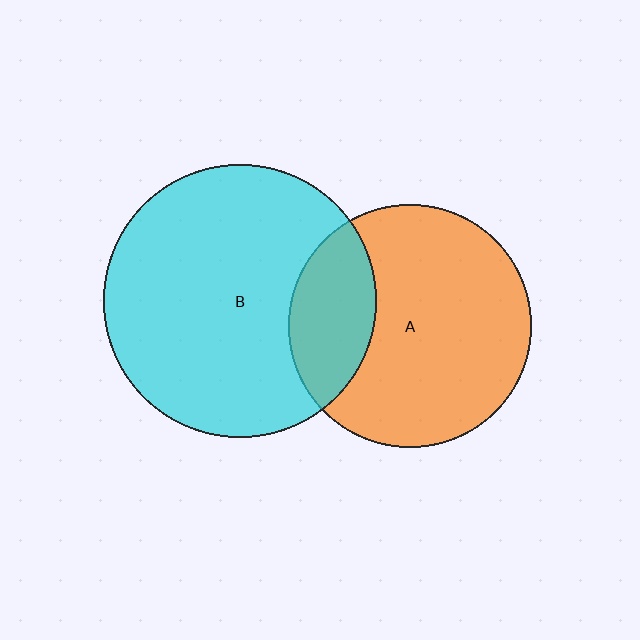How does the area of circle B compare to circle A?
Approximately 1.3 times.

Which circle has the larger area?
Circle B (cyan).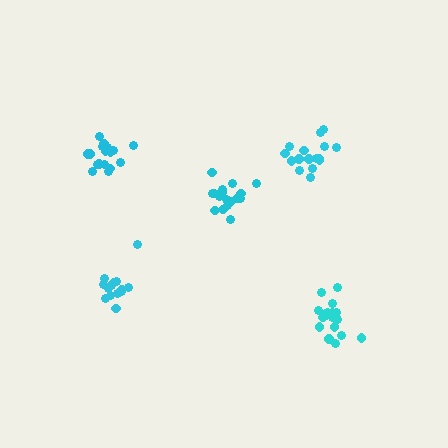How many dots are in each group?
Group 1: 19 dots, Group 2: 14 dots, Group 3: 19 dots, Group 4: 17 dots, Group 5: 16 dots (85 total).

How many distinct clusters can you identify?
There are 5 distinct clusters.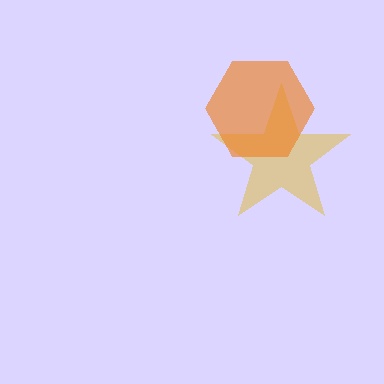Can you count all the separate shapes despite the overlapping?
Yes, there are 2 separate shapes.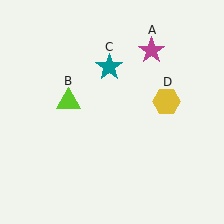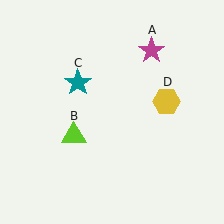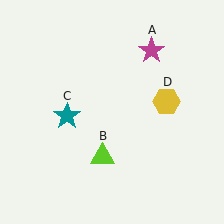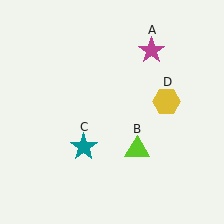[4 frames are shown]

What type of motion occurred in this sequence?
The lime triangle (object B), teal star (object C) rotated counterclockwise around the center of the scene.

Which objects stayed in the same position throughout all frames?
Magenta star (object A) and yellow hexagon (object D) remained stationary.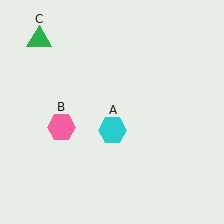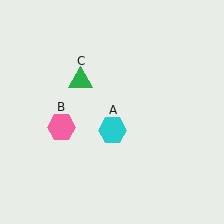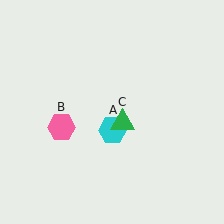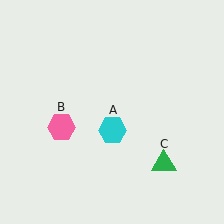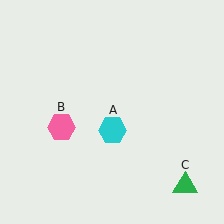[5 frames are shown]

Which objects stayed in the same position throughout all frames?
Cyan hexagon (object A) and pink hexagon (object B) remained stationary.